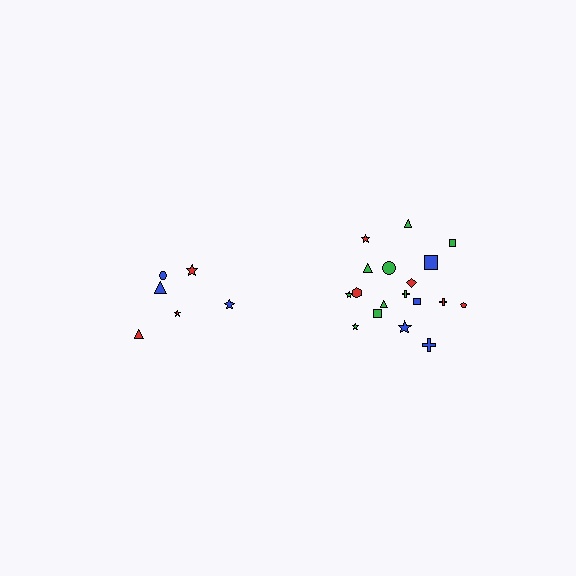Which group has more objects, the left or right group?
The right group.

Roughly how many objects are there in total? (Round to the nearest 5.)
Roughly 25 objects in total.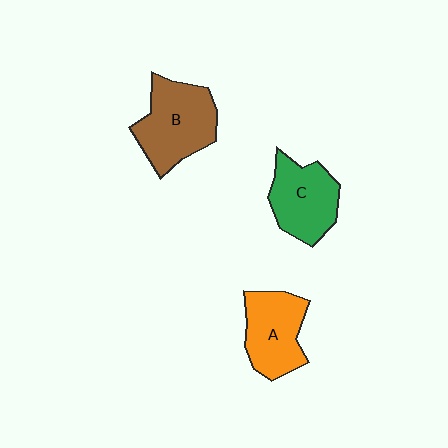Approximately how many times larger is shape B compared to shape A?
Approximately 1.2 times.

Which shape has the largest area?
Shape B (brown).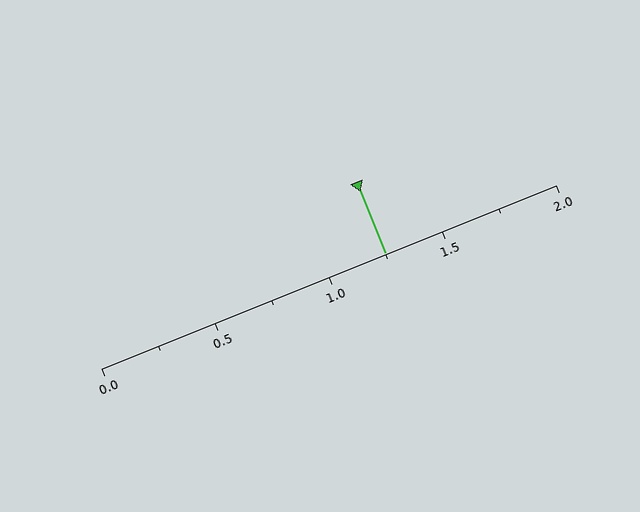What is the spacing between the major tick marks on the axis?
The major ticks are spaced 0.5 apart.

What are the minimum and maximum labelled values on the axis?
The axis runs from 0.0 to 2.0.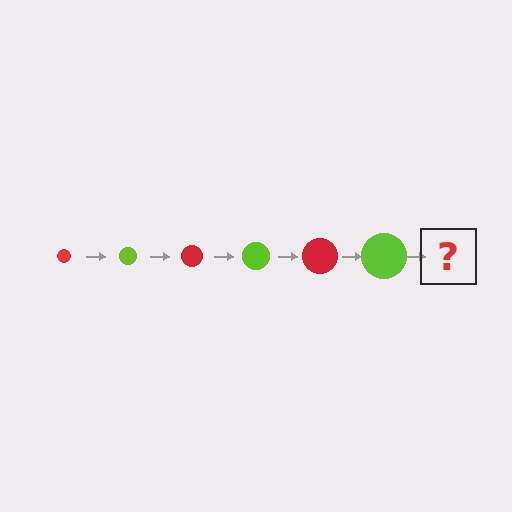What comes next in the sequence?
The next element should be a red circle, larger than the previous one.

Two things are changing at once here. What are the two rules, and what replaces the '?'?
The two rules are that the circle grows larger each step and the color cycles through red and lime. The '?' should be a red circle, larger than the previous one.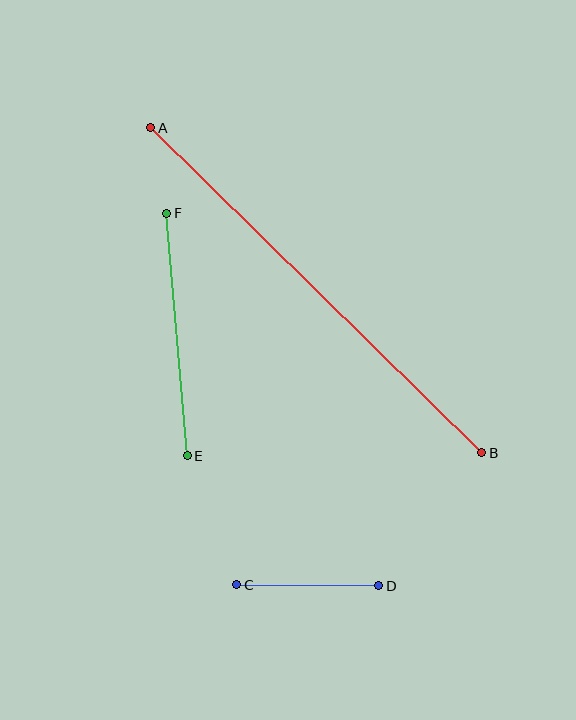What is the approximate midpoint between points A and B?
The midpoint is at approximately (316, 290) pixels.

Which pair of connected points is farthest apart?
Points A and B are farthest apart.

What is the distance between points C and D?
The distance is approximately 142 pixels.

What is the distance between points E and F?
The distance is approximately 243 pixels.